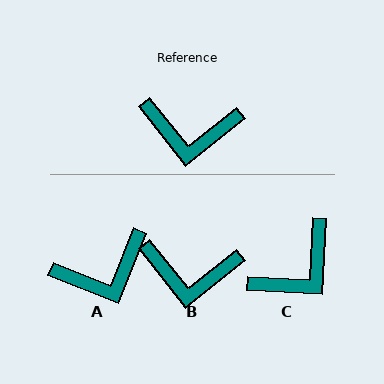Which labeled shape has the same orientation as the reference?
B.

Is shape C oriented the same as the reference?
No, it is off by about 48 degrees.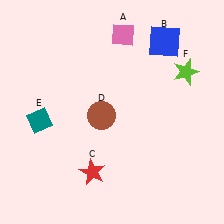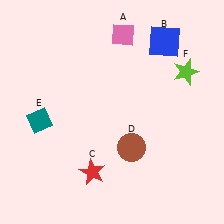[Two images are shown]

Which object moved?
The brown circle (D) moved down.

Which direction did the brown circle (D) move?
The brown circle (D) moved down.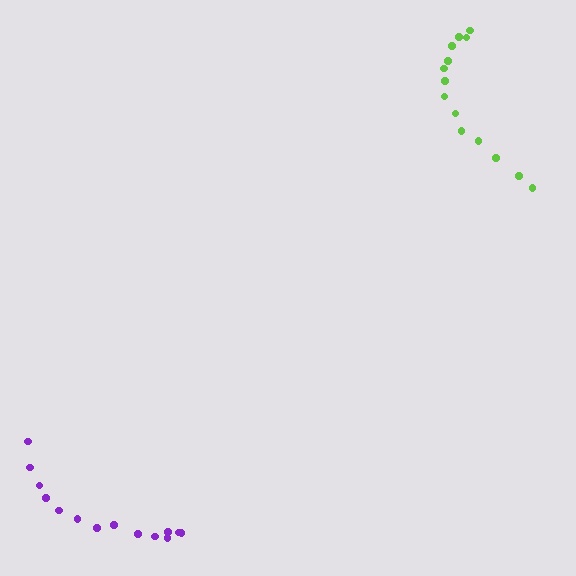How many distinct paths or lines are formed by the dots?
There are 2 distinct paths.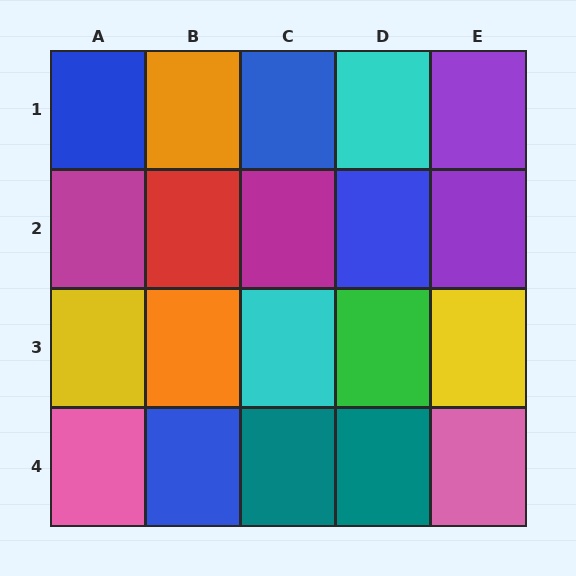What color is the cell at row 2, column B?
Red.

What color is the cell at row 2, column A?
Magenta.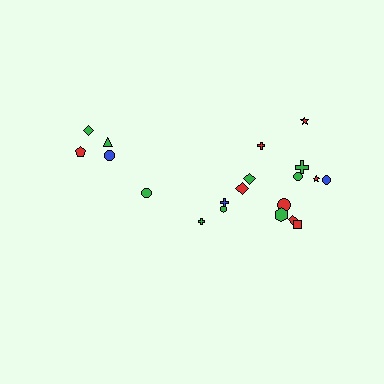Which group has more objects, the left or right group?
The right group.